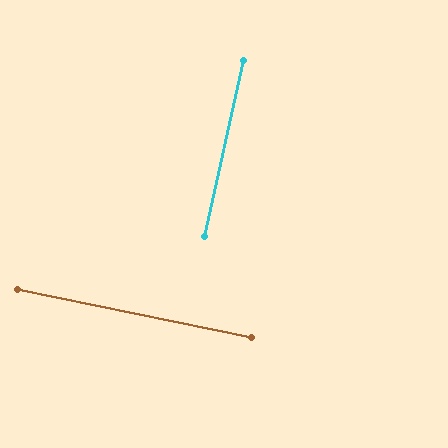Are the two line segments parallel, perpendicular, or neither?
Perpendicular — they meet at approximately 89°.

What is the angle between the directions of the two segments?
Approximately 89 degrees.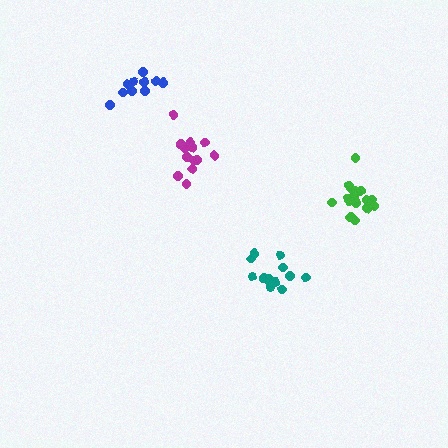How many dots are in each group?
Group 1: 13 dots, Group 2: 11 dots, Group 3: 14 dots, Group 4: 17 dots (55 total).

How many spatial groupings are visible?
There are 4 spatial groupings.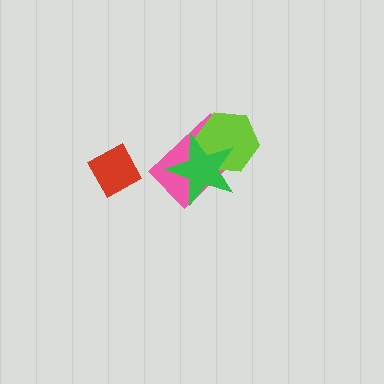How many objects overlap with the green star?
2 objects overlap with the green star.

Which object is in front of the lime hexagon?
The green star is in front of the lime hexagon.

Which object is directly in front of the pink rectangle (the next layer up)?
The lime hexagon is directly in front of the pink rectangle.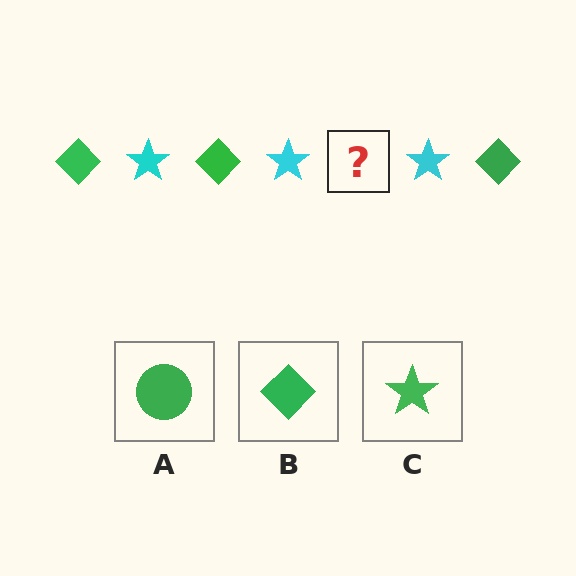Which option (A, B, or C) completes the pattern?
B.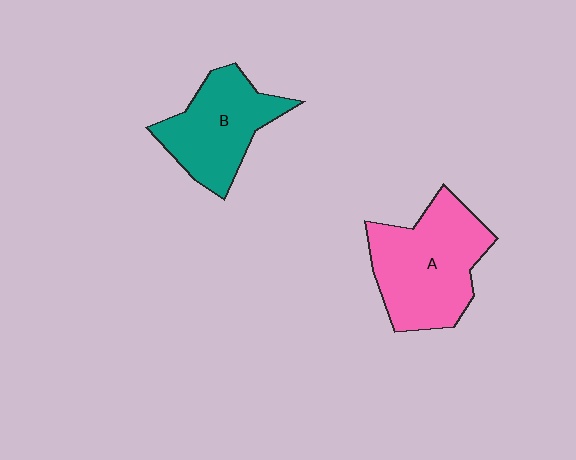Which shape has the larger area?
Shape A (pink).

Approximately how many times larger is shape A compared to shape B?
Approximately 1.3 times.